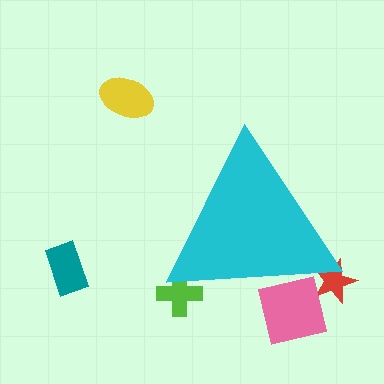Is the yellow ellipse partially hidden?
No, the yellow ellipse is fully visible.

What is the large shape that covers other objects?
A cyan triangle.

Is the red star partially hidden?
Yes, the red star is partially hidden behind the cyan triangle.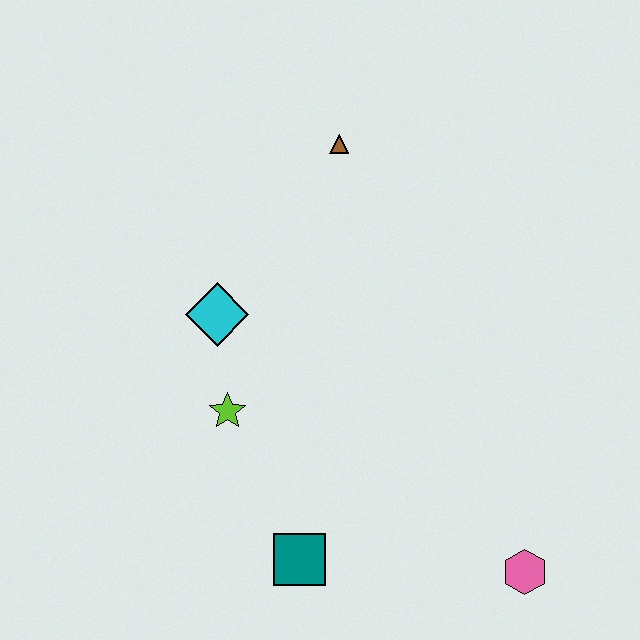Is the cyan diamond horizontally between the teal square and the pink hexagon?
No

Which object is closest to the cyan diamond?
The lime star is closest to the cyan diamond.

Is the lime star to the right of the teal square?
No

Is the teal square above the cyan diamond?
No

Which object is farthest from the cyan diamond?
The pink hexagon is farthest from the cyan diamond.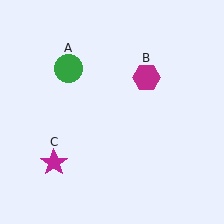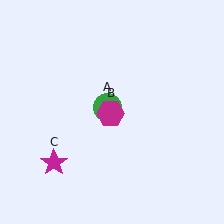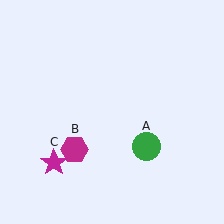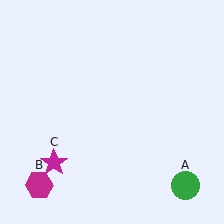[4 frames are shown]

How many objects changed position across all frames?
2 objects changed position: green circle (object A), magenta hexagon (object B).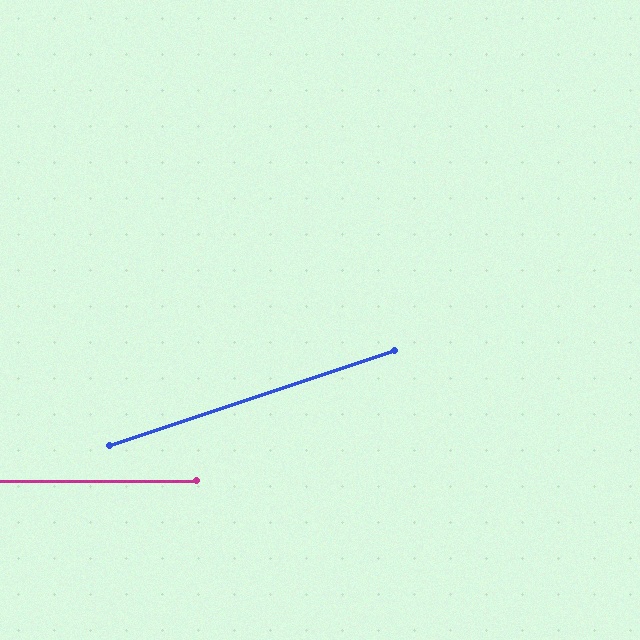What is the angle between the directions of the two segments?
Approximately 18 degrees.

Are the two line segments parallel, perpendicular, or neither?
Neither parallel nor perpendicular — they differ by about 18°.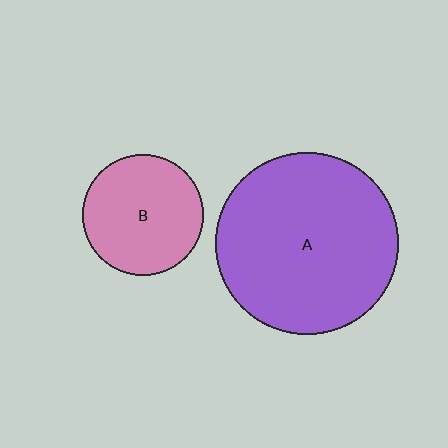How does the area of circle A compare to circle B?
Approximately 2.3 times.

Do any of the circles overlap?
No, none of the circles overlap.